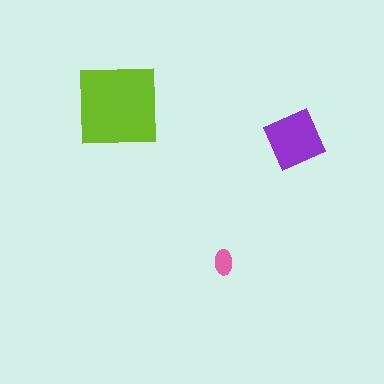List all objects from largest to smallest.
The lime square, the purple square, the pink ellipse.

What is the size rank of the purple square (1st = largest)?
2nd.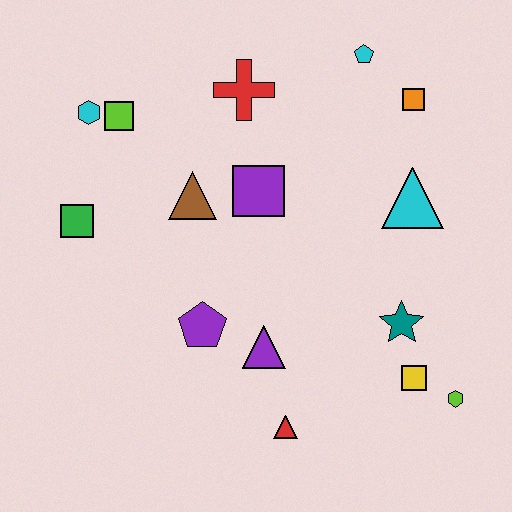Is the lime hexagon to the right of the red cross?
Yes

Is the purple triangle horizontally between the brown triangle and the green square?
No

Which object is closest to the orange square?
The cyan pentagon is closest to the orange square.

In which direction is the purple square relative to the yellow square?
The purple square is above the yellow square.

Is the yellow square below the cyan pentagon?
Yes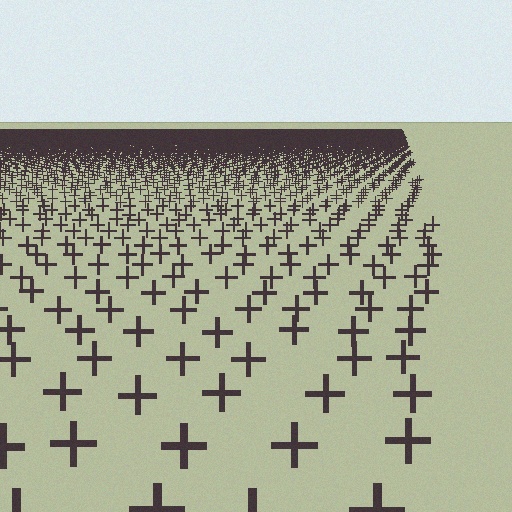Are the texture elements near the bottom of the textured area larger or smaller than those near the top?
Larger. Near the bottom, elements are closer to the viewer and appear at a bigger on-screen size.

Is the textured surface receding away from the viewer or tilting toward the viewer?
The surface is receding away from the viewer. Texture elements get smaller and denser toward the top.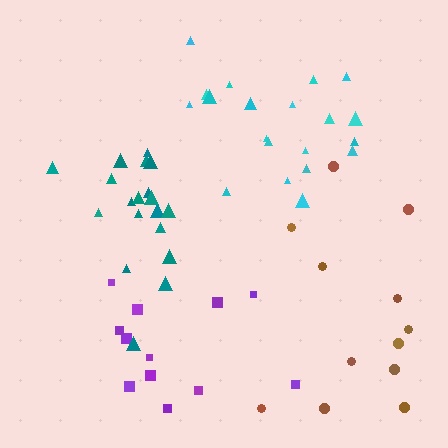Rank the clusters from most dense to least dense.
teal, cyan, purple, brown.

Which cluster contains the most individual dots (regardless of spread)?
Cyan (20).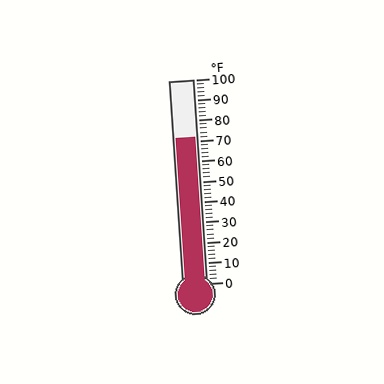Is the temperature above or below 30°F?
The temperature is above 30°F.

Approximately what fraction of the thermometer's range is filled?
The thermometer is filled to approximately 70% of its range.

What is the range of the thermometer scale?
The thermometer scale ranges from 0°F to 100°F.